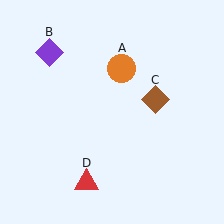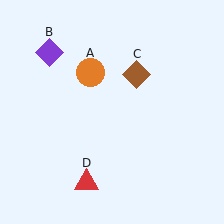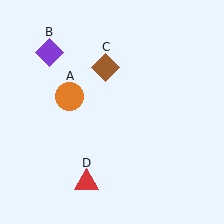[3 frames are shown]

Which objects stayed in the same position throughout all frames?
Purple diamond (object B) and red triangle (object D) remained stationary.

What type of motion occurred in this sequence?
The orange circle (object A), brown diamond (object C) rotated counterclockwise around the center of the scene.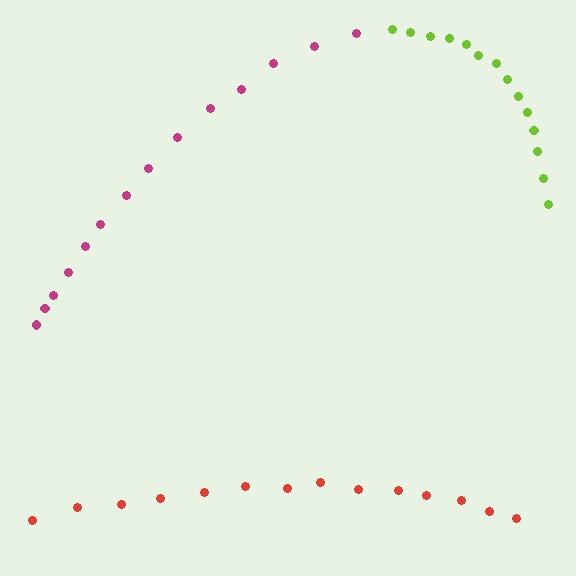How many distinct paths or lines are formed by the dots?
There are 3 distinct paths.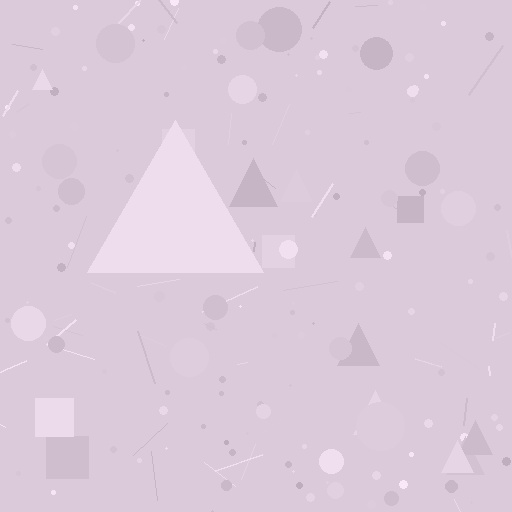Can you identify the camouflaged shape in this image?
The camouflaged shape is a triangle.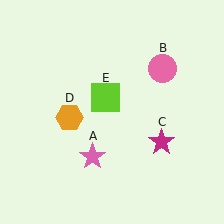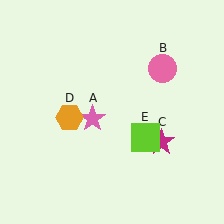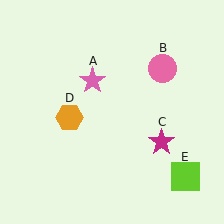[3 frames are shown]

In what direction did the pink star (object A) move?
The pink star (object A) moved up.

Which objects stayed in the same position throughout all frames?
Pink circle (object B) and magenta star (object C) and orange hexagon (object D) remained stationary.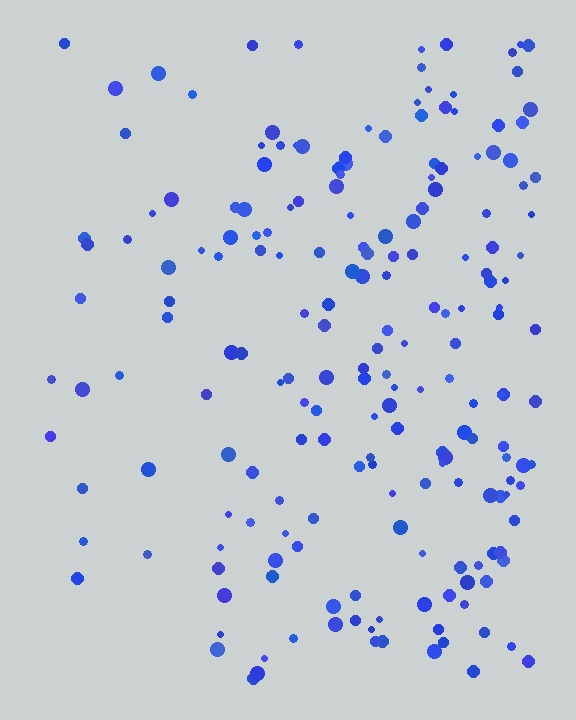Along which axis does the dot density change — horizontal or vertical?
Horizontal.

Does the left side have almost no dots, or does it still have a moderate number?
Still a moderate number, just noticeably fewer than the right.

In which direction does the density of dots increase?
From left to right, with the right side densest.